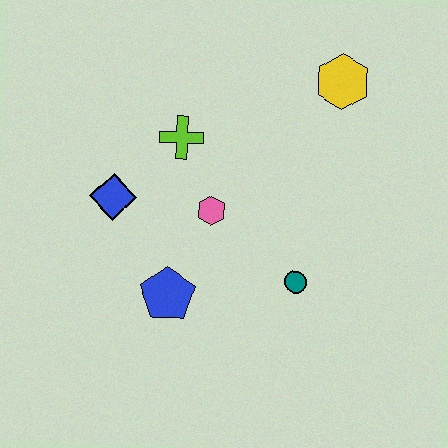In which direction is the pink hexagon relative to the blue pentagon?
The pink hexagon is above the blue pentagon.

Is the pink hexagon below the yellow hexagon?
Yes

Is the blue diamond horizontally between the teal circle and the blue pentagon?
No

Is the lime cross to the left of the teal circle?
Yes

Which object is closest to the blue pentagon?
The pink hexagon is closest to the blue pentagon.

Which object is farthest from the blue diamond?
The yellow hexagon is farthest from the blue diamond.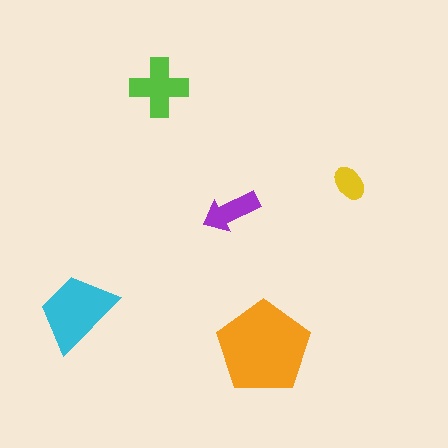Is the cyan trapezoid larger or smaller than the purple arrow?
Larger.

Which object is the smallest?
The yellow ellipse.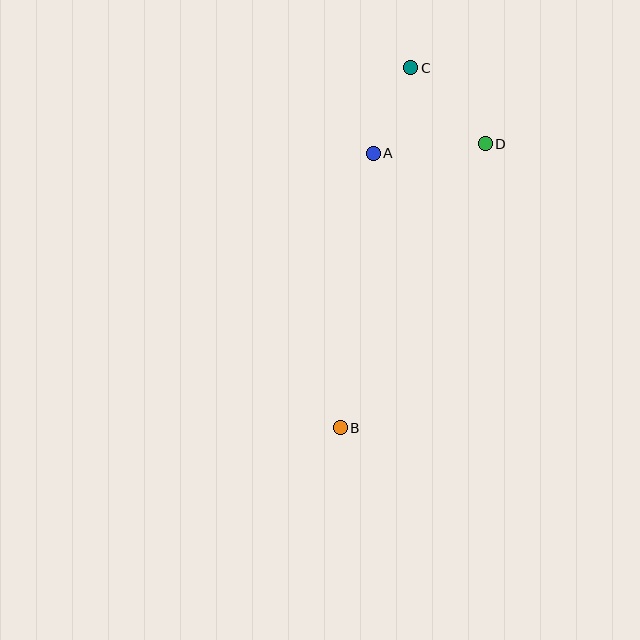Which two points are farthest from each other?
Points B and C are farthest from each other.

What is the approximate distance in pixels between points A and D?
The distance between A and D is approximately 113 pixels.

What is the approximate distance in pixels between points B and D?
The distance between B and D is approximately 319 pixels.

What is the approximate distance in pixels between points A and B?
The distance between A and B is approximately 277 pixels.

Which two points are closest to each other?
Points A and C are closest to each other.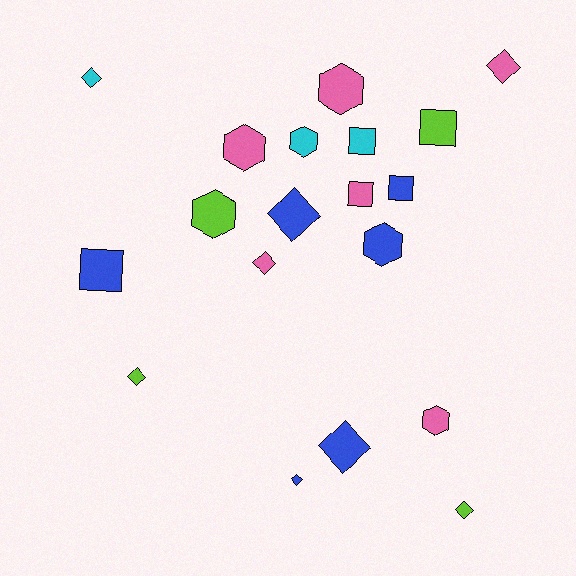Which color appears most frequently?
Blue, with 6 objects.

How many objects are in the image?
There are 19 objects.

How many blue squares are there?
There are 2 blue squares.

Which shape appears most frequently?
Diamond, with 8 objects.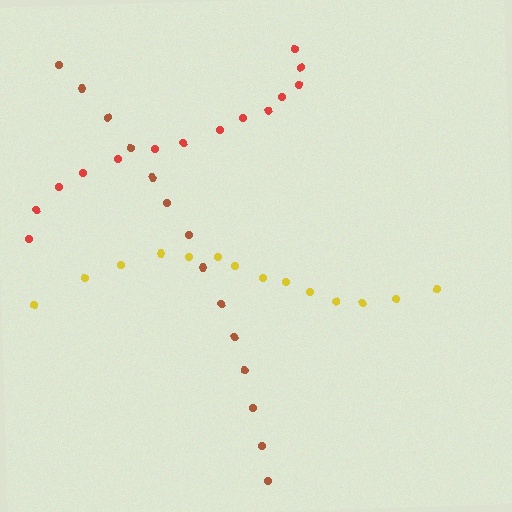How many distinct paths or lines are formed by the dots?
There are 3 distinct paths.